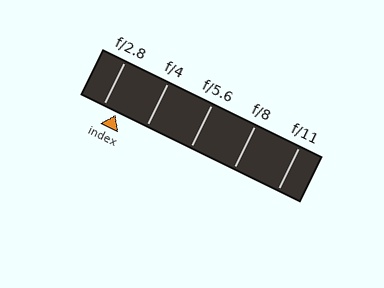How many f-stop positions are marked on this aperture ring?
There are 5 f-stop positions marked.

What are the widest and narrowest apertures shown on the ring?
The widest aperture shown is f/2.8 and the narrowest is f/11.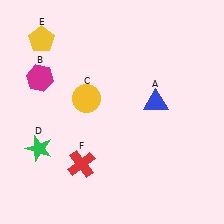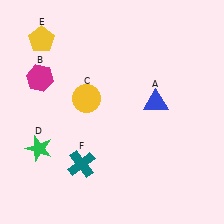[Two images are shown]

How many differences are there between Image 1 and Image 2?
There is 1 difference between the two images.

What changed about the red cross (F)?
In Image 1, F is red. In Image 2, it changed to teal.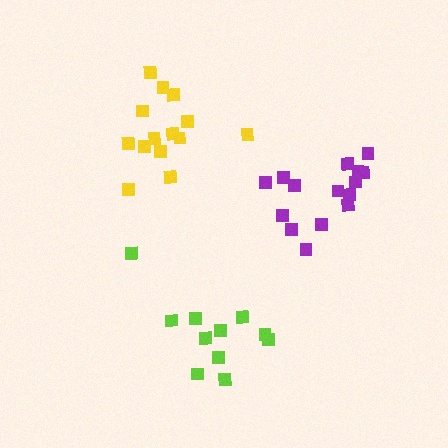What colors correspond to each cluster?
The clusters are colored: lime, purple, yellow.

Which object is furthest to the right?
The purple cluster is rightmost.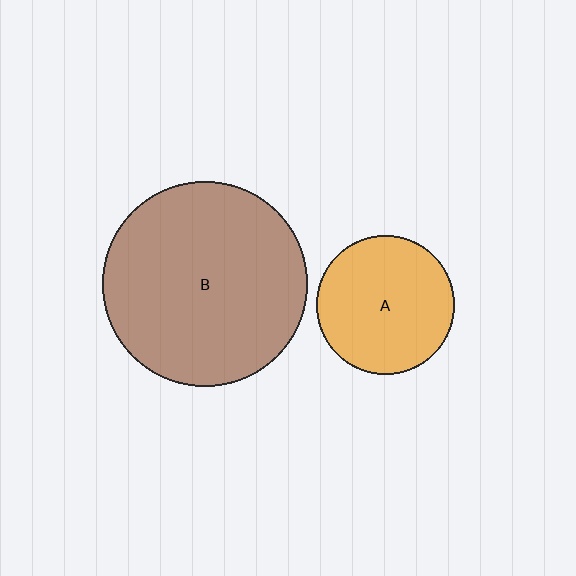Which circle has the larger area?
Circle B (brown).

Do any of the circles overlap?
No, none of the circles overlap.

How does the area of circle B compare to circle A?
Approximately 2.2 times.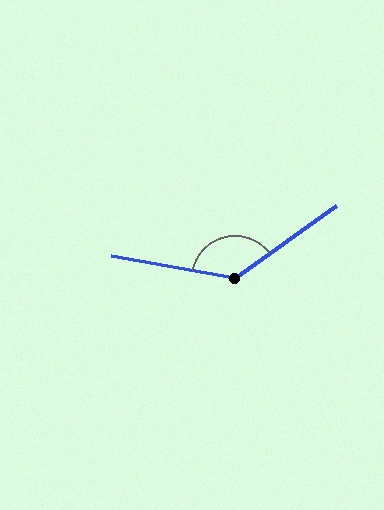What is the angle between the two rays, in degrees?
Approximately 134 degrees.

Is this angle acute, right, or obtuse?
It is obtuse.